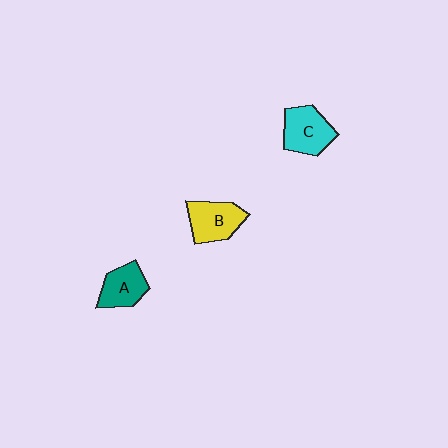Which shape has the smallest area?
Shape A (teal).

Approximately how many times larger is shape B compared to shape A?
Approximately 1.2 times.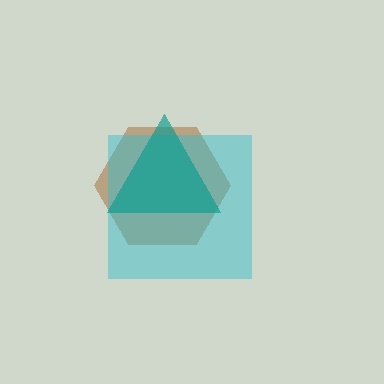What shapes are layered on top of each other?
The layered shapes are: a brown hexagon, a cyan square, a teal triangle.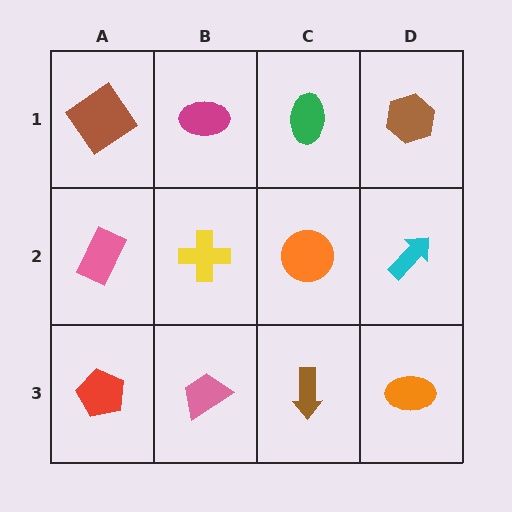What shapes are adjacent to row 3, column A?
A pink rectangle (row 2, column A), a pink trapezoid (row 3, column B).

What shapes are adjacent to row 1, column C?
An orange circle (row 2, column C), a magenta ellipse (row 1, column B), a brown hexagon (row 1, column D).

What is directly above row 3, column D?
A cyan arrow.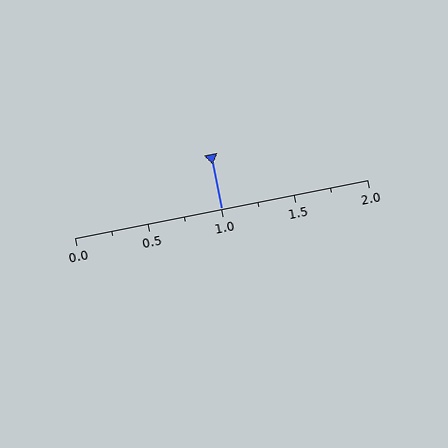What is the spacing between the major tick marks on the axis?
The major ticks are spaced 0.5 apart.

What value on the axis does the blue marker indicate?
The marker indicates approximately 1.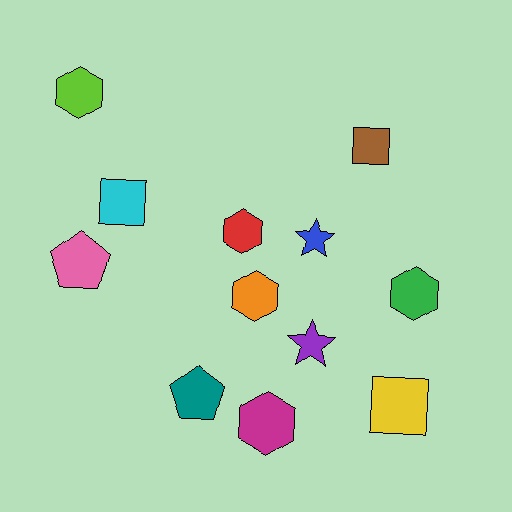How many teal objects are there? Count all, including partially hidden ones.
There is 1 teal object.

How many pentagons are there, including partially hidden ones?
There are 2 pentagons.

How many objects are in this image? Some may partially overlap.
There are 12 objects.